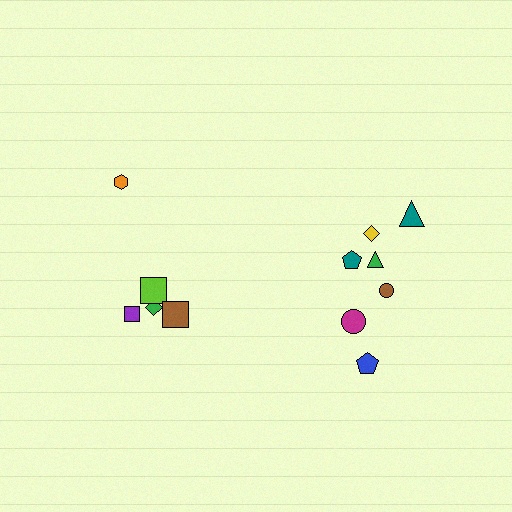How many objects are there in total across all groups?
There are 12 objects.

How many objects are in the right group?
There are 7 objects.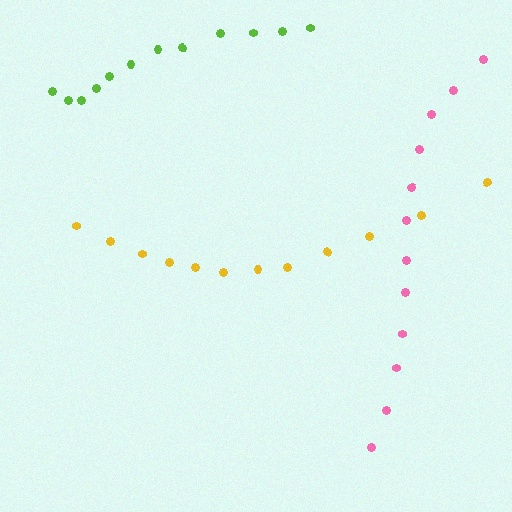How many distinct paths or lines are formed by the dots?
There are 3 distinct paths.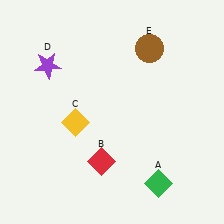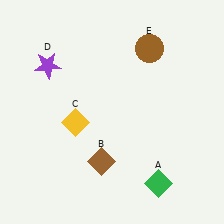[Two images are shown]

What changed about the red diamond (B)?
In Image 1, B is red. In Image 2, it changed to brown.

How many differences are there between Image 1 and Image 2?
There is 1 difference between the two images.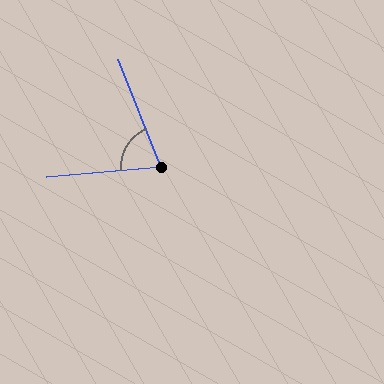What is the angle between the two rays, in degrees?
Approximately 73 degrees.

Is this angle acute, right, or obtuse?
It is acute.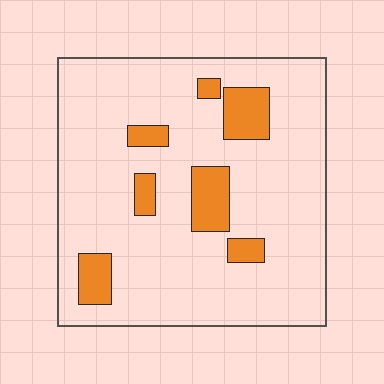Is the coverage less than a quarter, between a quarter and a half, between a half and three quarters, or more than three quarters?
Less than a quarter.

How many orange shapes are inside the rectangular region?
7.